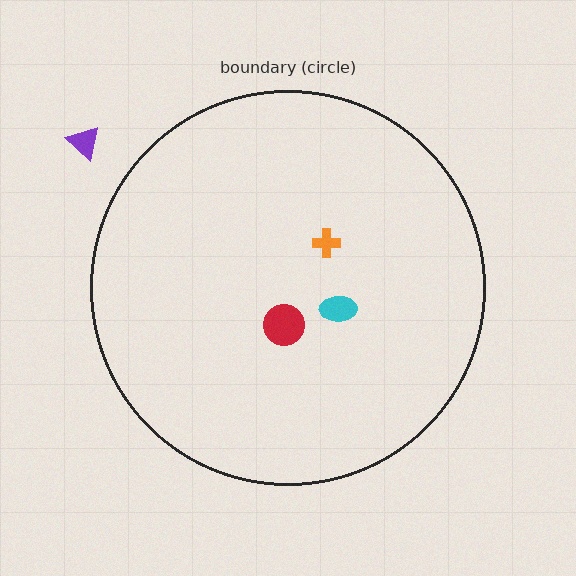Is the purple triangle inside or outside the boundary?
Outside.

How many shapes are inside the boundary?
3 inside, 1 outside.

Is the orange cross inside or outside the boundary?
Inside.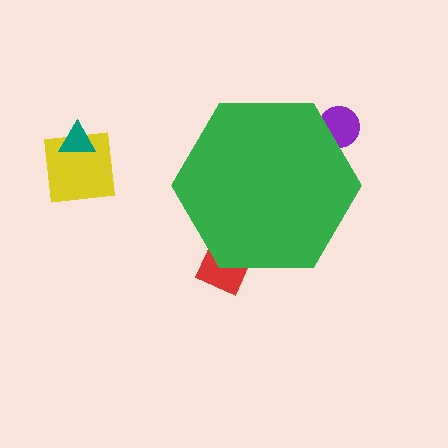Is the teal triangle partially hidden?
No, the teal triangle is fully visible.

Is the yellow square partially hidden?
No, the yellow square is fully visible.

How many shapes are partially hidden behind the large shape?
2 shapes are partially hidden.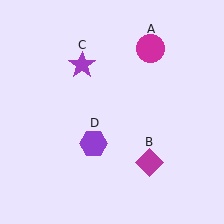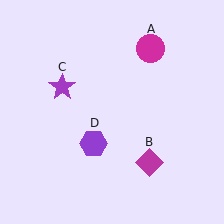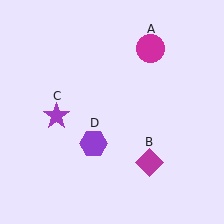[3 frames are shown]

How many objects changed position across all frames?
1 object changed position: purple star (object C).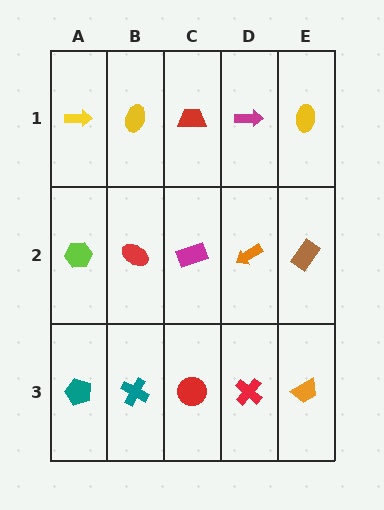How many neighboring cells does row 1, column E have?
2.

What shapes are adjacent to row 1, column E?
A brown rectangle (row 2, column E), a magenta arrow (row 1, column D).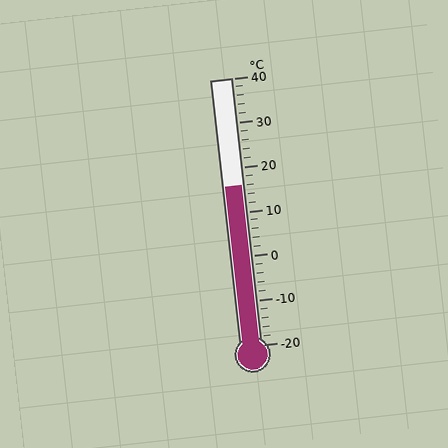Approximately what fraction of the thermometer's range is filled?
The thermometer is filled to approximately 60% of its range.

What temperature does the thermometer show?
The thermometer shows approximately 16°C.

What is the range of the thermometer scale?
The thermometer scale ranges from -20°C to 40°C.